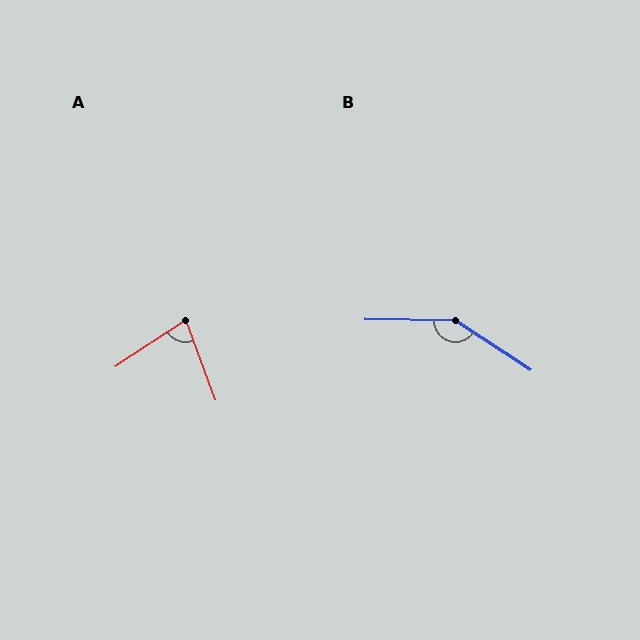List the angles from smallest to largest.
A (77°), B (147°).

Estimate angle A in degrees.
Approximately 77 degrees.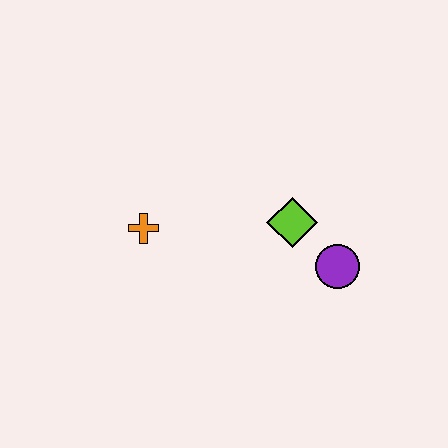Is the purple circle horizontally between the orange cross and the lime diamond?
No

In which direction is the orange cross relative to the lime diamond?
The orange cross is to the left of the lime diamond.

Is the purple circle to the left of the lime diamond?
No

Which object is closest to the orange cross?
The lime diamond is closest to the orange cross.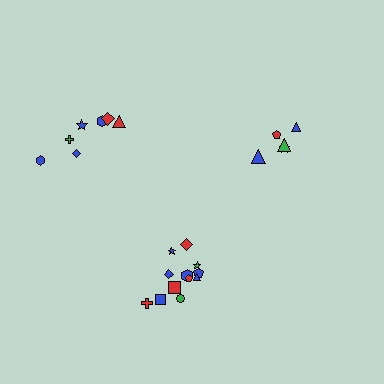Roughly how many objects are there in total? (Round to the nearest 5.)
Roughly 25 objects in total.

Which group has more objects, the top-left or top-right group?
The top-left group.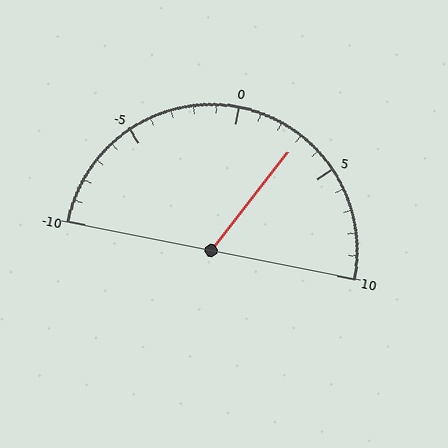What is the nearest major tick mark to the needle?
The nearest major tick mark is 5.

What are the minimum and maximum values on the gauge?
The gauge ranges from -10 to 10.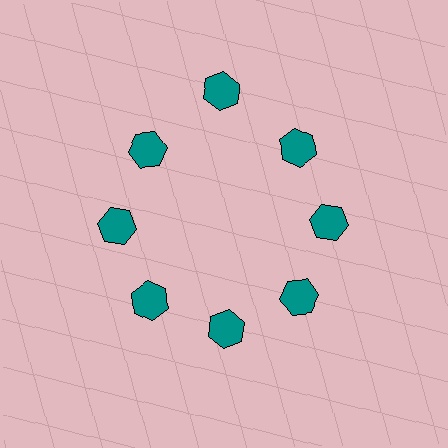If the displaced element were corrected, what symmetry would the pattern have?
It would have 8-fold rotational symmetry — the pattern would map onto itself every 45 degrees.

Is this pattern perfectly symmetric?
No. The 8 teal hexagons are arranged in a ring, but one element near the 12 o'clock position is pushed outward from the center, breaking the 8-fold rotational symmetry.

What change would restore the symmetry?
The symmetry would be restored by moving it inward, back onto the ring so that all 8 hexagons sit at equal angles and equal distance from the center.